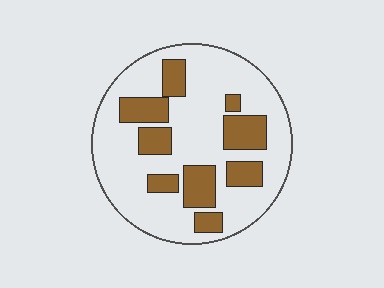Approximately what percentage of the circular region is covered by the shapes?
Approximately 25%.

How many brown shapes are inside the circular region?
9.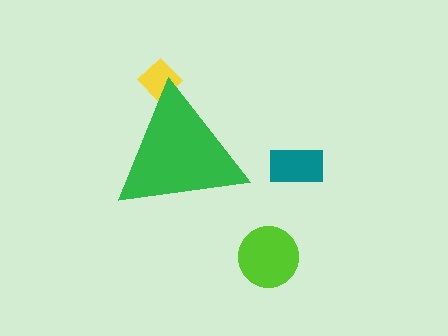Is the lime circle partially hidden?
No, the lime circle is fully visible.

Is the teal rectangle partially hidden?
No, the teal rectangle is fully visible.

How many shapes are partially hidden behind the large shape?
1 shape is partially hidden.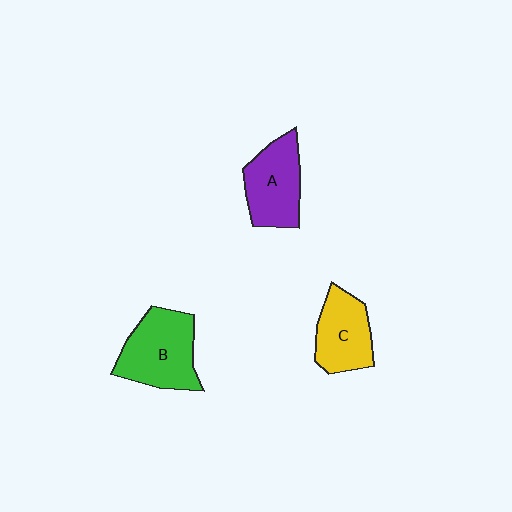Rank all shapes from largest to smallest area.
From largest to smallest: B (green), A (purple), C (yellow).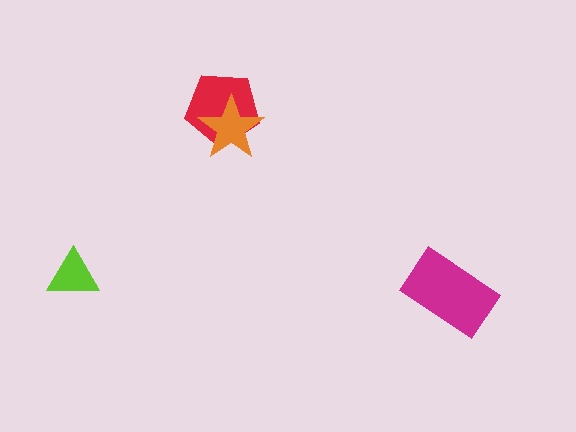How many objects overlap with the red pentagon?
1 object overlaps with the red pentagon.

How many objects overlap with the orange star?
1 object overlaps with the orange star.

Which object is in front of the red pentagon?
The orange star is in front of the red pentagon.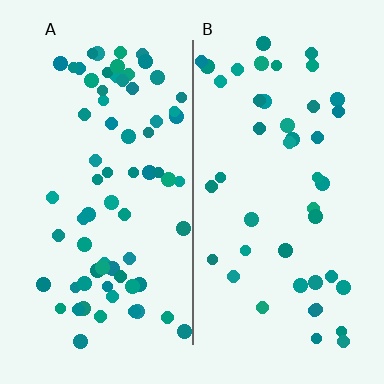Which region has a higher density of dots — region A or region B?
A (the left).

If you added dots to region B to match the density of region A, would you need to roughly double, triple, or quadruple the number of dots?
Approximately double.